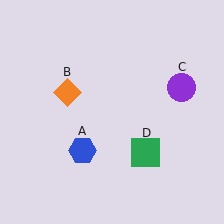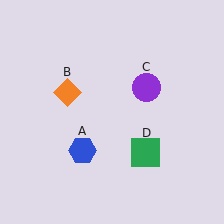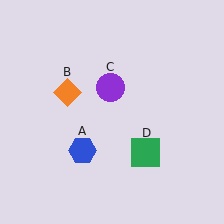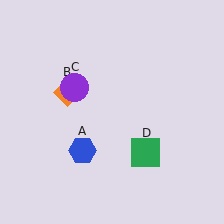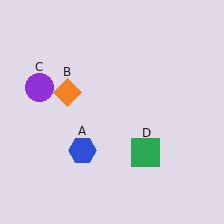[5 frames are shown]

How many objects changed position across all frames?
1 object changed position: purple circle (object C).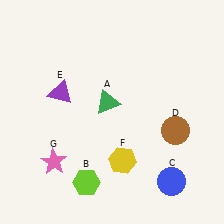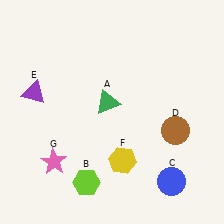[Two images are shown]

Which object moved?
The purple triangle (E) moved left.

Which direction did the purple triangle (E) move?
The purple triangle (E) moved left.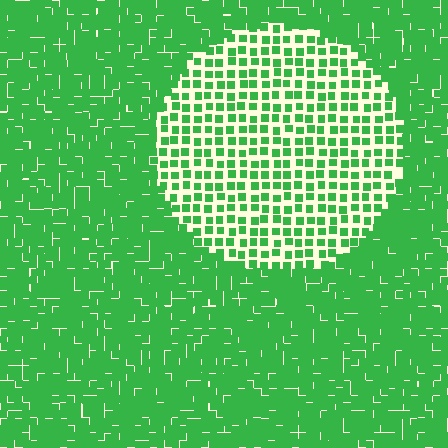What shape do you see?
I see a circle.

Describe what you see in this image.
The image contains small green elements arranged at two different densities. A circle-shaped region is visible where the elements are less densely packed than the surrounding area.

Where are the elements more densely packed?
The elements are more densely packed outside the circle boundary.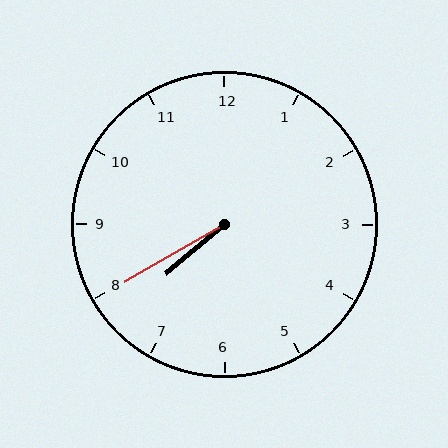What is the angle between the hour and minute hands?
Approximately 10 degrees.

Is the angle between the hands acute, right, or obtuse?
It is acute.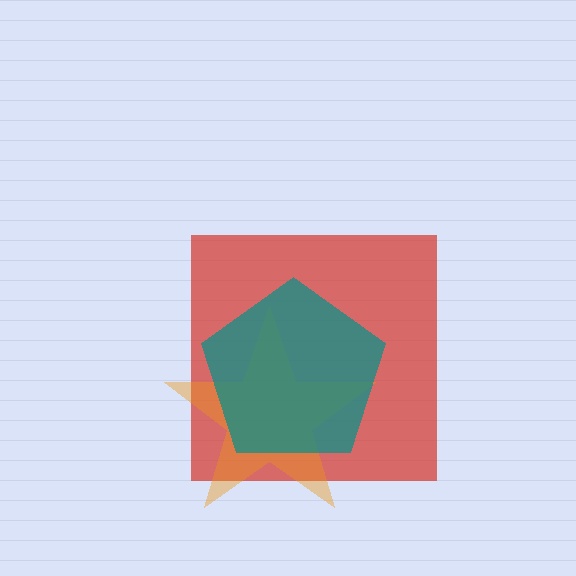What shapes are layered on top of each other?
The layered shapes are: a red square, an orange star, a teal pentagon.